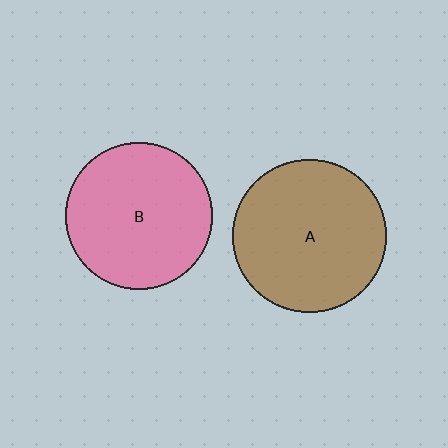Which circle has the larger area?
Circle A (brown).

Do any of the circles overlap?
No, none of the circles overlap.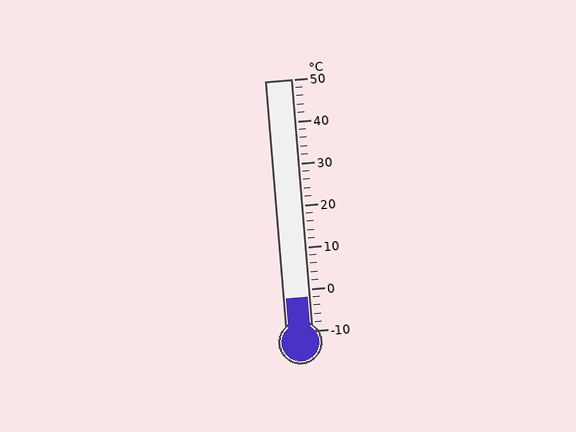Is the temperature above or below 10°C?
The temperature is below 10°C.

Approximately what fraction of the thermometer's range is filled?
The thermometer is filled to approximately 15% of its range.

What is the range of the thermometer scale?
The thermometer scale ranges from -10°C to 50°C.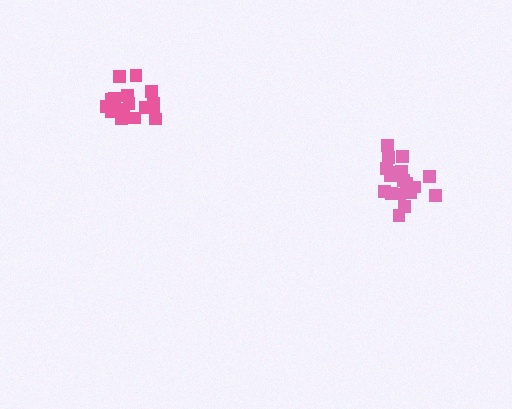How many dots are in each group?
Group 1: 19 dots, Group 2: 16 dots (35 total).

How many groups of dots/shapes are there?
There are 2 groups.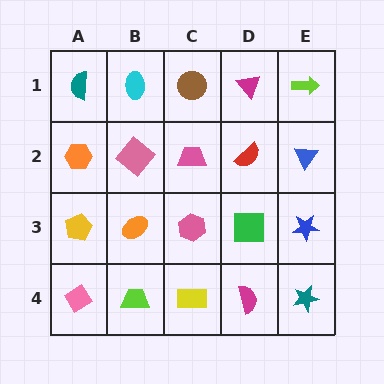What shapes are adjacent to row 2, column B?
A cyan ellipse (row 1, column B), an orange ellipse (row 3, column B), an orange hexagon (row 2, column A), a pink trapezoid (row 2, column C).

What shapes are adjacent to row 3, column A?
An orange hexagon (row 2, column A), a pink diamond (row 4, column A), an orange ellipse (row 3, column B).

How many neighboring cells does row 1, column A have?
2.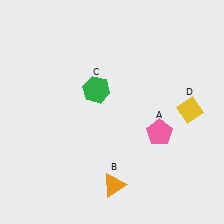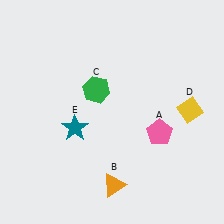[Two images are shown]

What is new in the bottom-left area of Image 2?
A teal star (E) was added in the bottom-left area of Image 2.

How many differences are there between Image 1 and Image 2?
There is 1 difference between the two images.